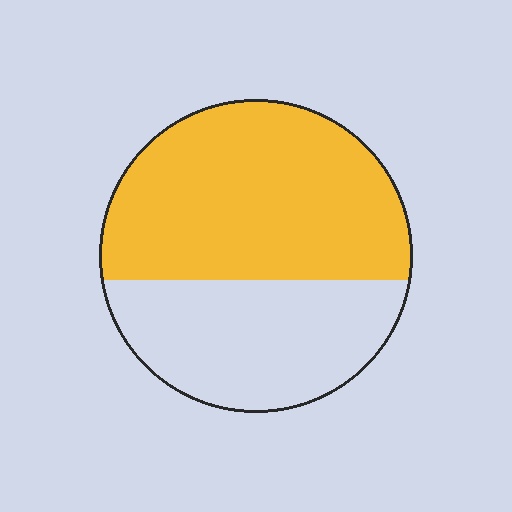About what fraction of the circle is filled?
About three fifths (3/5).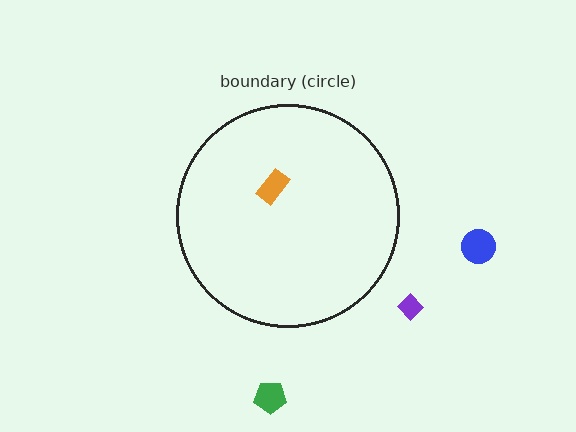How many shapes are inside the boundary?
1 inside, 3 outside.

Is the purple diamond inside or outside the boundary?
Outside.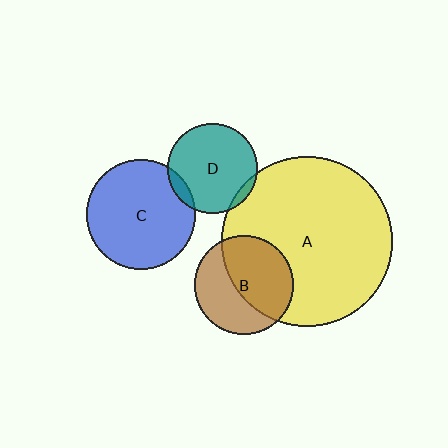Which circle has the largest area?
Circle A (yellow).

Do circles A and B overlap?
Yes.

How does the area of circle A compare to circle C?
Approximately 2.4 times.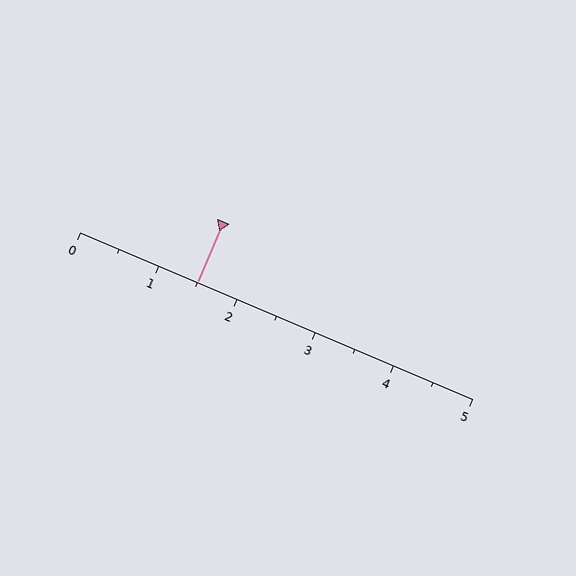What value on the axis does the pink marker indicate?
The marker indicates approximately 1.5.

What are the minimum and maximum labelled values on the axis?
The axis runs from 0 to 5.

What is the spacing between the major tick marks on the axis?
The major ticks are spaced 1 apart.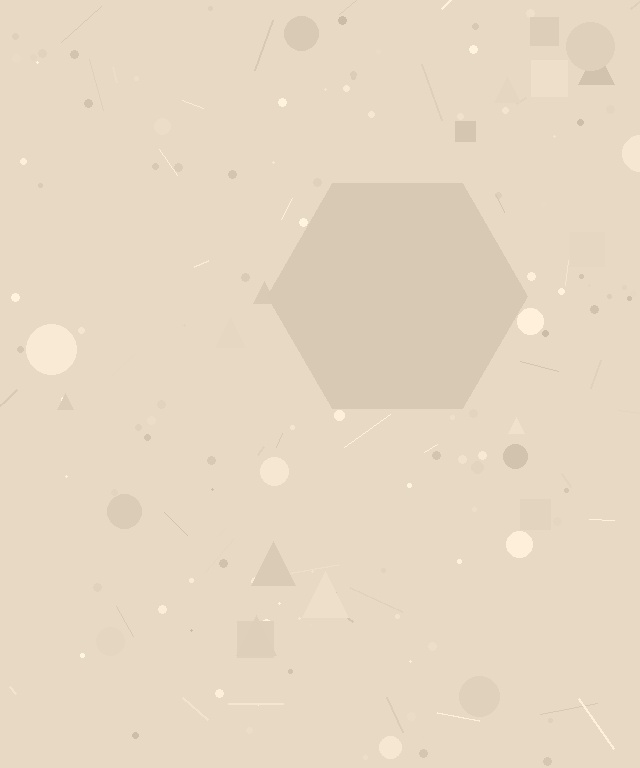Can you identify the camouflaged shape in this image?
The camouflaged shape is a hexagon.